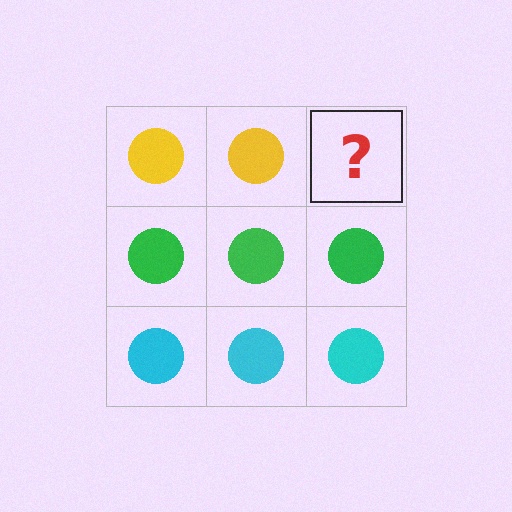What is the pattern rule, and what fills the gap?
The rule is that each row has a consistent color. The gap should be filled with a yellow circle.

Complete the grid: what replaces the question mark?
The question mark should be replaced with a yellow circle.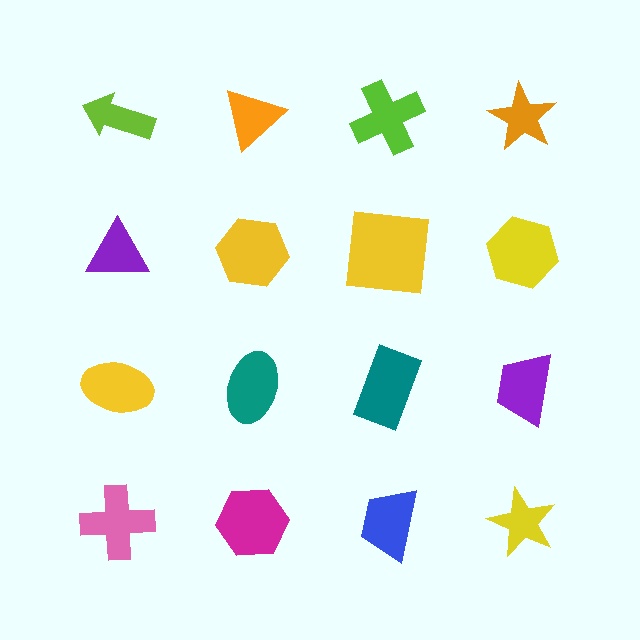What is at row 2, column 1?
A purple triangle.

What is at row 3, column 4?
A purple trapezoid.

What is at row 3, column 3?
A teal rectangle.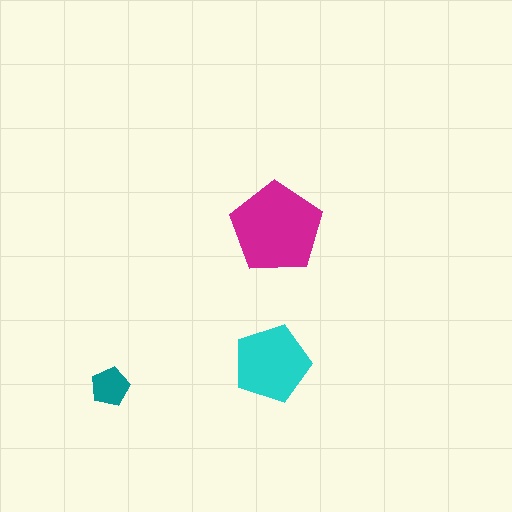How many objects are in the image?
There are 3 objects in the image.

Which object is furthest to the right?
The magenta pentagon is rightmost.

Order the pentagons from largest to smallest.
the magenta one, the cyan one, the teal one.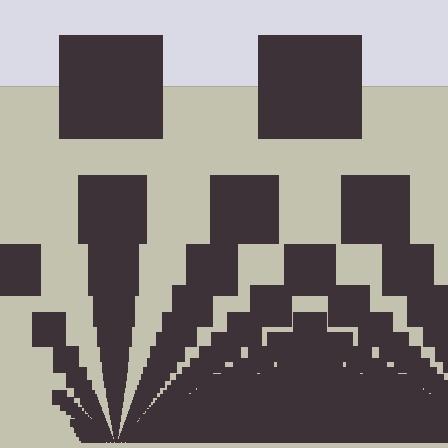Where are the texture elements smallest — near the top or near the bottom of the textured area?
Near the bottom.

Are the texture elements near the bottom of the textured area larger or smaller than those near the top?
Smaller. The gradient is inverted — elements near the bottom are smaller and denser.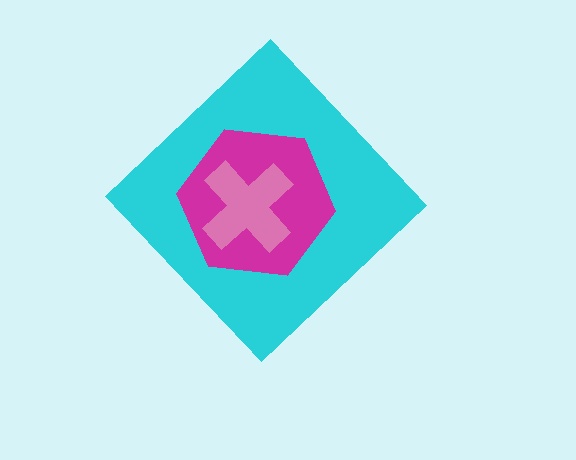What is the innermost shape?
The pink cross.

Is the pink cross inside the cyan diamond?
Yes.